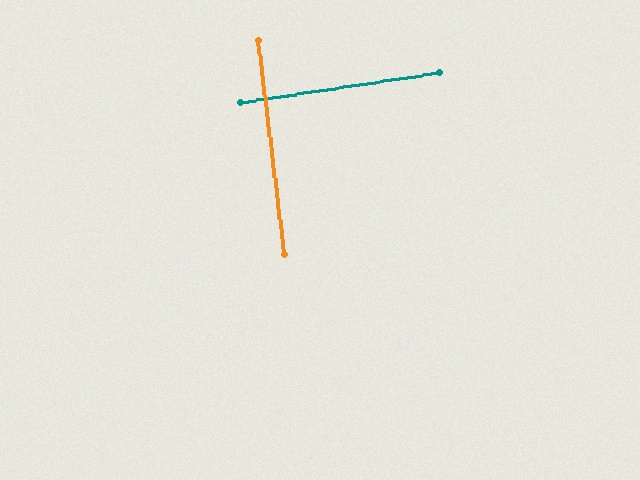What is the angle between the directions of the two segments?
Approximately 88 degrees.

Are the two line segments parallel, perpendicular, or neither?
Perpendicular — they meet at approximately 88°.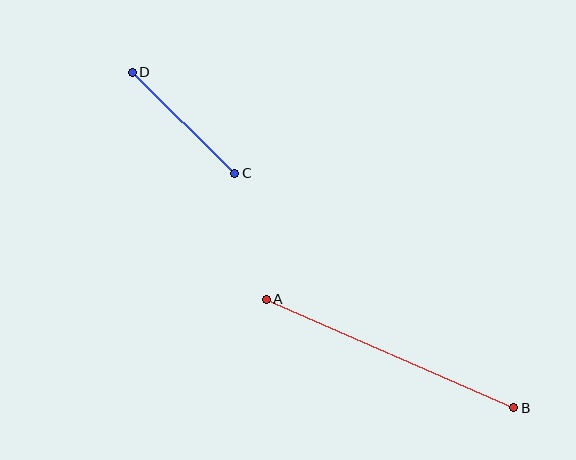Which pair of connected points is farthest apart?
Points A and B are farthest apart.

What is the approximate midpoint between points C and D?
The midpoint is at approximately (184, 123) pixels.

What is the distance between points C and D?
The distance is approximately 144 pixels.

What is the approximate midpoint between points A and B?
The midpoint is at approximately (390, 353) pixels.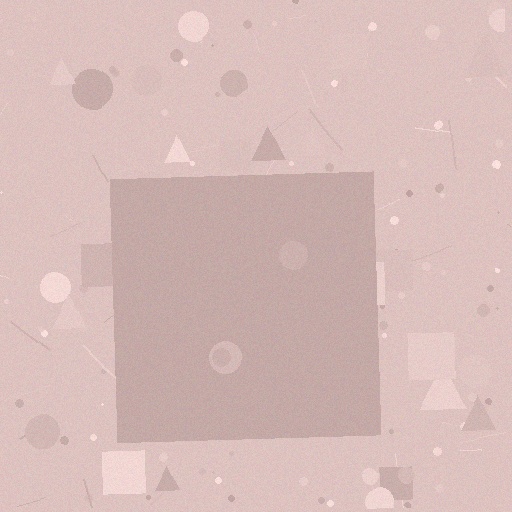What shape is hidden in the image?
A square is hidden in the image.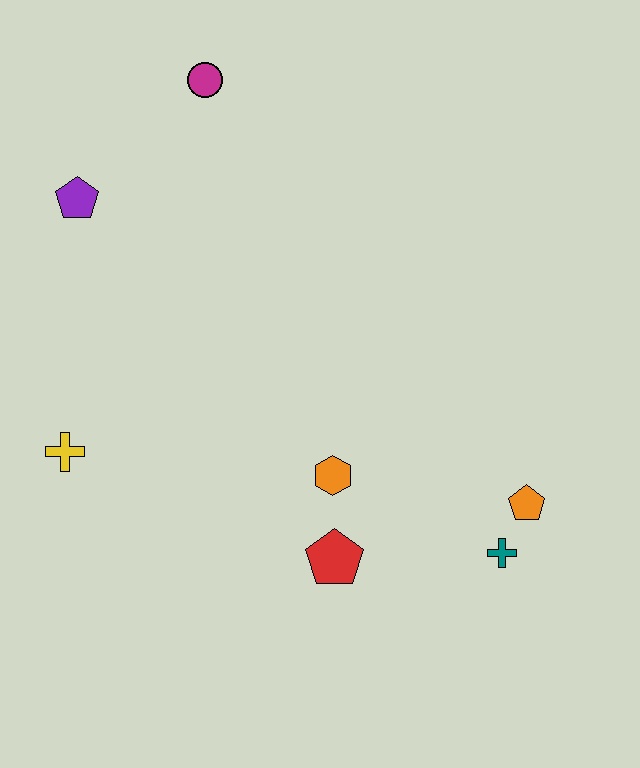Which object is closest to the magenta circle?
The purple pentagon is closest to the magenta circle.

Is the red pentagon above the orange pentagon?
No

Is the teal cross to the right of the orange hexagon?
Yes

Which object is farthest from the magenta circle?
The teal cross is farthest from the magenta circle.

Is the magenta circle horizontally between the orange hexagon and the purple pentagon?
Yes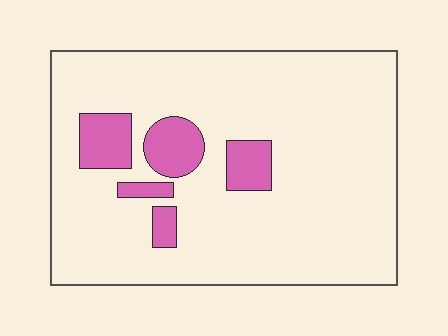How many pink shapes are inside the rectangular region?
5.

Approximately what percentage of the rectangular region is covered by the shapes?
Approximately 15%.